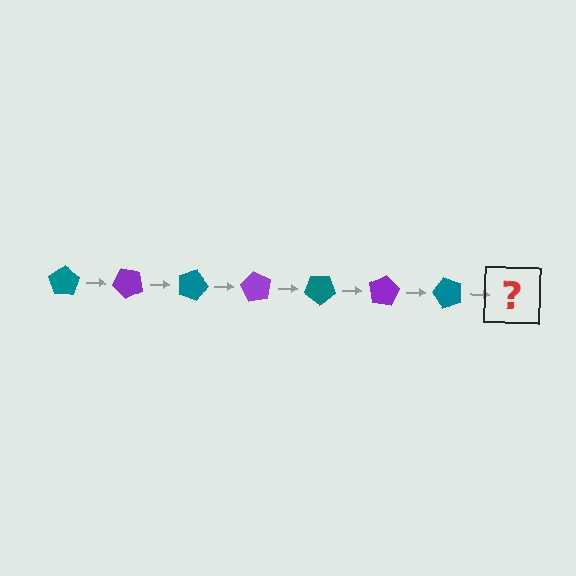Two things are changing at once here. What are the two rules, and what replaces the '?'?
The two rules are that it rotates 45 degrees each step and the color cycles through teal and purple. The '?' should be a purple pentagon, rotated 315 degrees from the start.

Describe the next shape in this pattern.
It should be a purple pentagon, rotated 315 degrees from the start.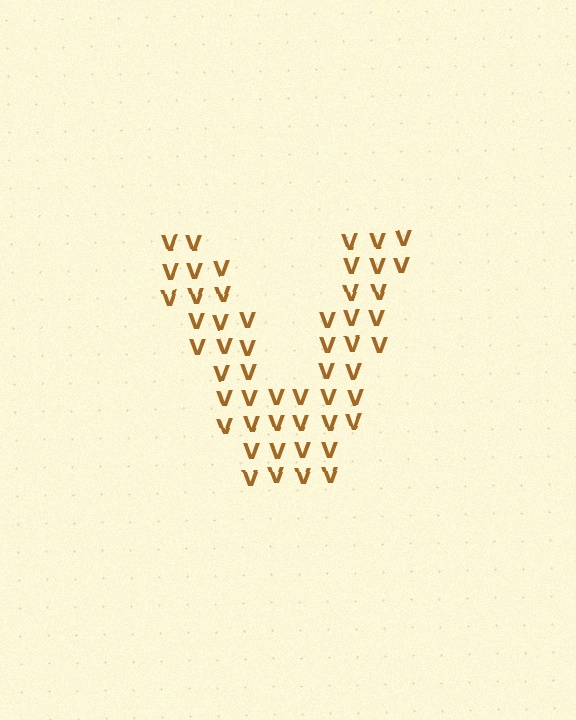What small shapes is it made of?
It is made of small letter V's.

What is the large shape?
The large shape is the letter V.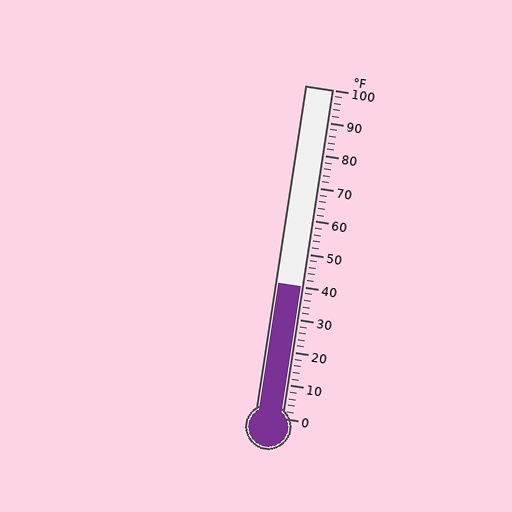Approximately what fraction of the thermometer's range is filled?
The thermometer is filled to approximately 40% of its range.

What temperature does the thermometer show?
The thermometer shows approximately 40°F.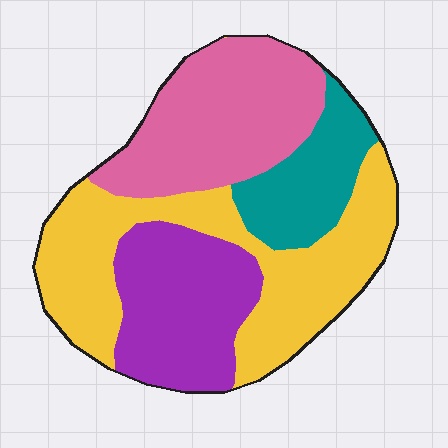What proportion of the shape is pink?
Pink takes up about one quarter (1/4) of the shape.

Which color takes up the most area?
Yellow, at roughly 35%.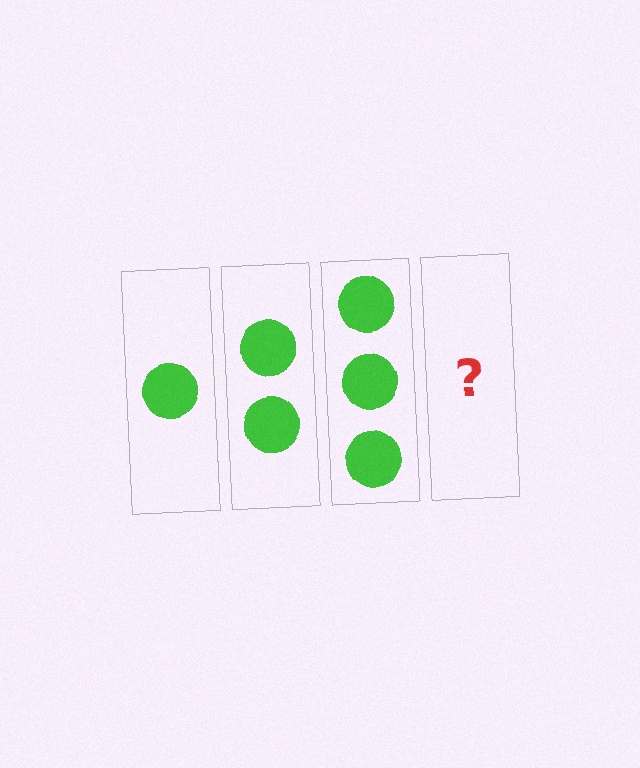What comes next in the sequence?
The next element should be 4 circles.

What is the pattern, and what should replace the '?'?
The pattern is that each step adds one more circle. The '?' should be 4 circles.